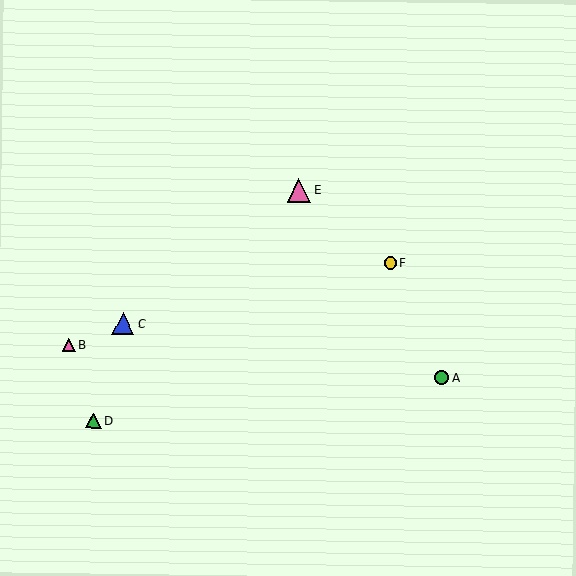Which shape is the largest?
The pink triangle (labeled E) is the largest.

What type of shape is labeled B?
Shape B is a pink triangle.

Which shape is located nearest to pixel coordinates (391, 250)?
The yellow circle (labeled F) at (391, 263) is nearest to that location.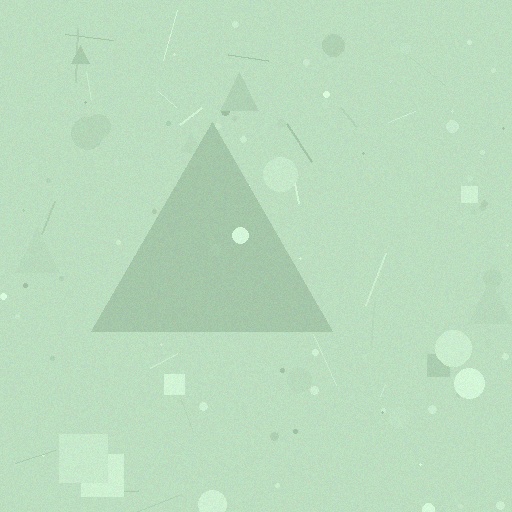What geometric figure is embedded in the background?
A triangle is embedded in the background.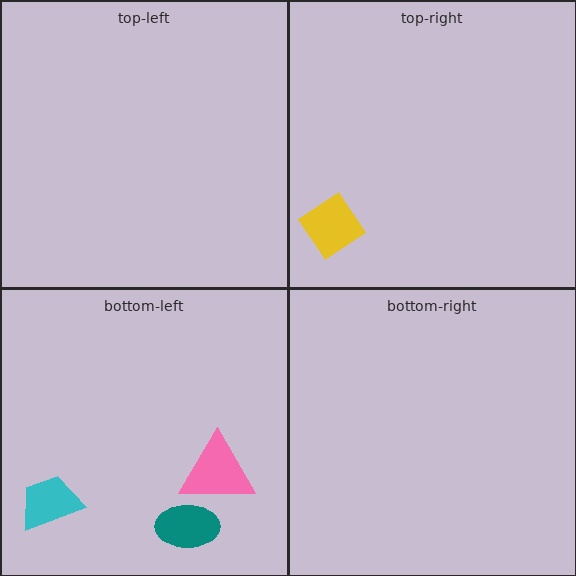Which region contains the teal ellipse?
The bottom-left region.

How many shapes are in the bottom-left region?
3.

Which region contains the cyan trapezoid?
The bottom-left region.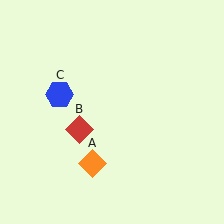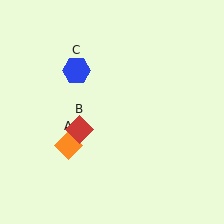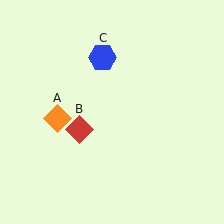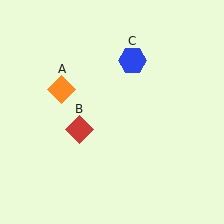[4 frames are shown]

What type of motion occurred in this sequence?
The orange diamond (object A), blue hexagon (object C) rotated clockwise around the center of the scene.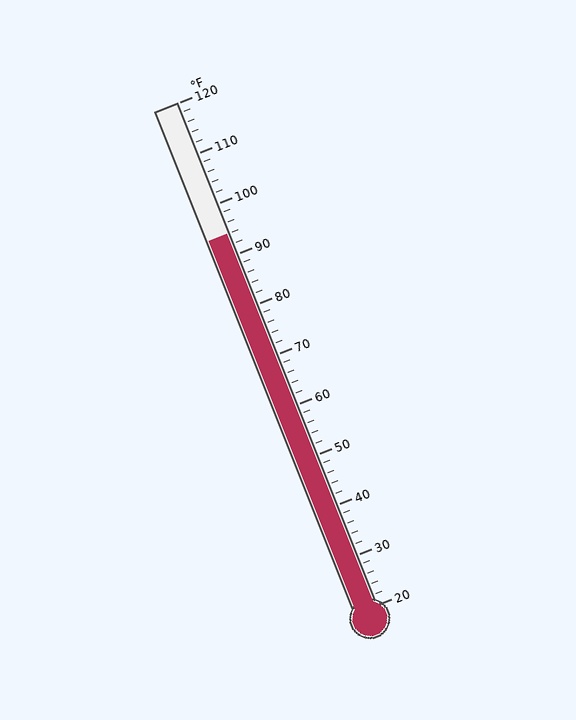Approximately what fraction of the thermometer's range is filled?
The thermometer is filled to approximately 75% of its range.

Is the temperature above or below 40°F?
The temperature is above 40°F.